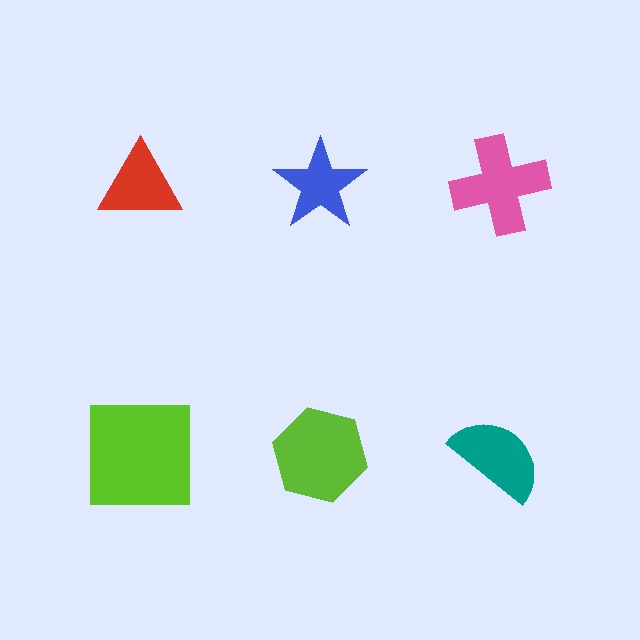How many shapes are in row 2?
3 shapes.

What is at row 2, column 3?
A teal semicircle.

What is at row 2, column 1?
A lime square.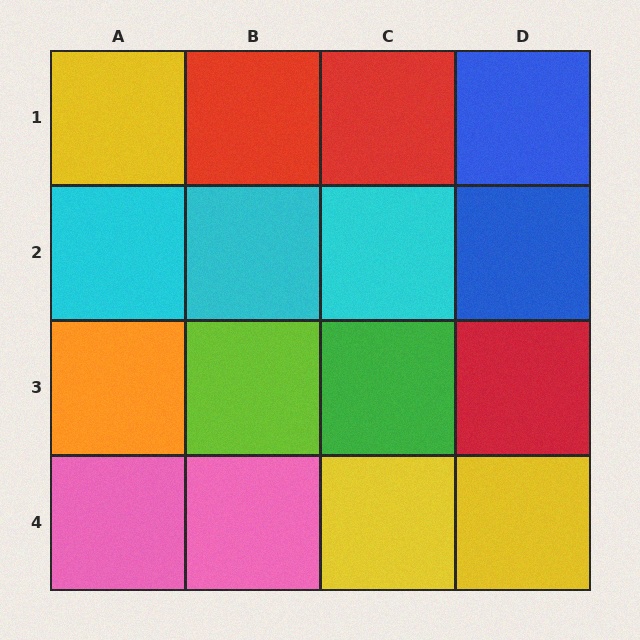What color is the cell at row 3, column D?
Red.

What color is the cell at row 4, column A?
Pink.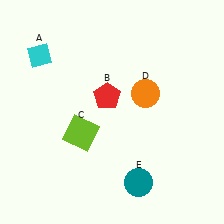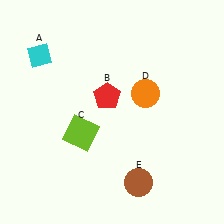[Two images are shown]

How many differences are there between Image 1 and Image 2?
There is 1 difference between the two images.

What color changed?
The circle (E) changed from teal in Image 1 to brown in Image 2.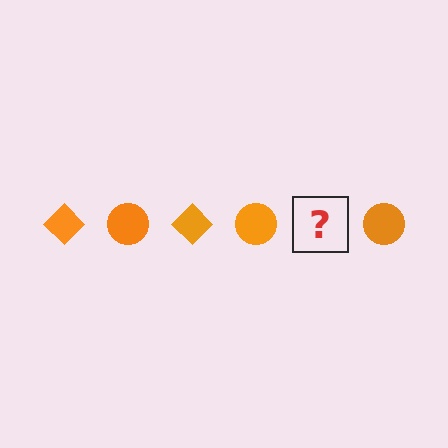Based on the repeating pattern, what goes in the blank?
The blank should be an orange diamond.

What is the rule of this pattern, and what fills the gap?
The rule is that the pattern cycles through diamond, circle shapes in orange. The gap should be filled with an orange diamond.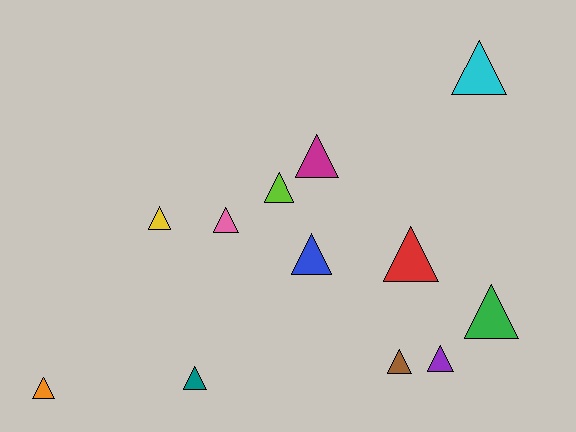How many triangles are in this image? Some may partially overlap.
There are 12 triangles.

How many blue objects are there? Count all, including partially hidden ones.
There is 1 blue object.